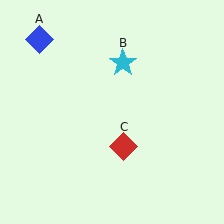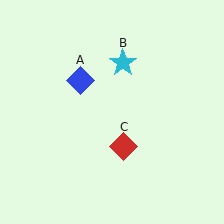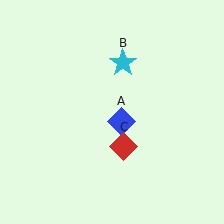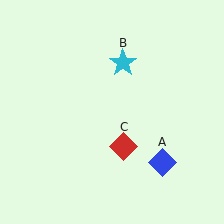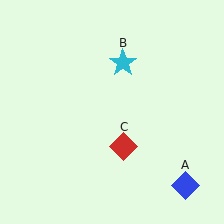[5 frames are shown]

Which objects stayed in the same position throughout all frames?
Cyan star (object B) and red diamond (object C) remained stationary.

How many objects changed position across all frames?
1 object changed position: blue diamond (object A).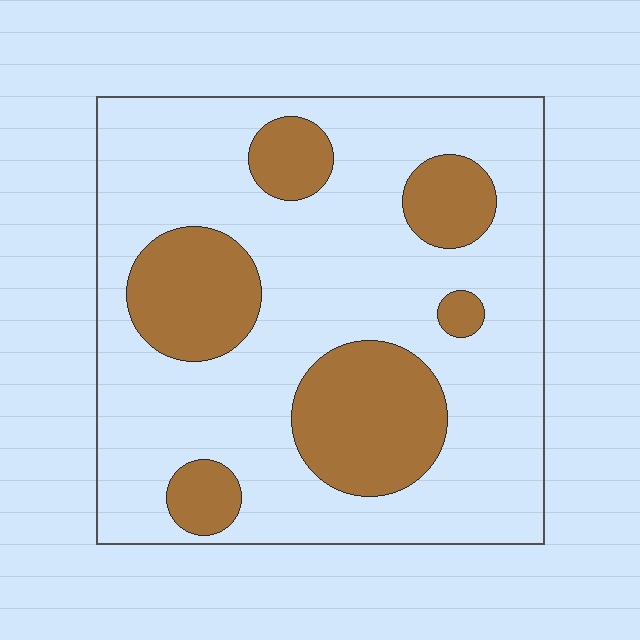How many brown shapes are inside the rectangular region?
6.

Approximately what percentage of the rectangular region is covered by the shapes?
Approximately 25%.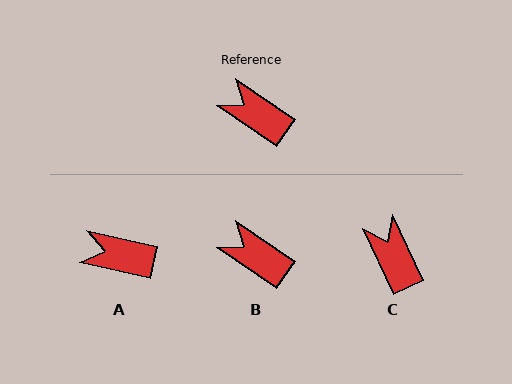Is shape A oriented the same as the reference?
No, it is off by about 22 degrees.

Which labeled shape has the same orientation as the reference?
B.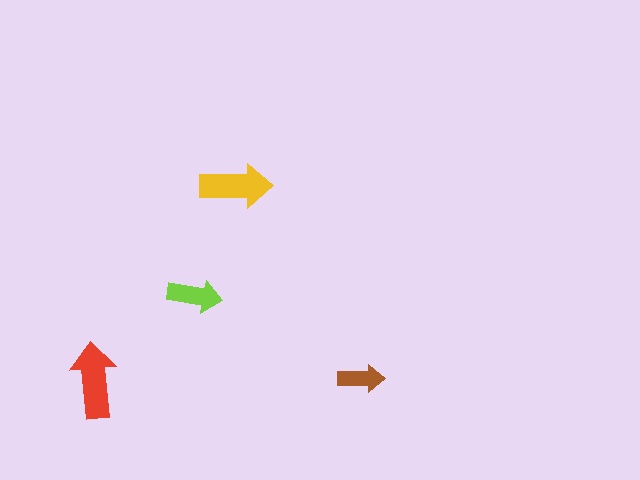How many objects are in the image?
There are 4 objects in the image.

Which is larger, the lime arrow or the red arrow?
The red one.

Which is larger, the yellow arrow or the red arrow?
The red one.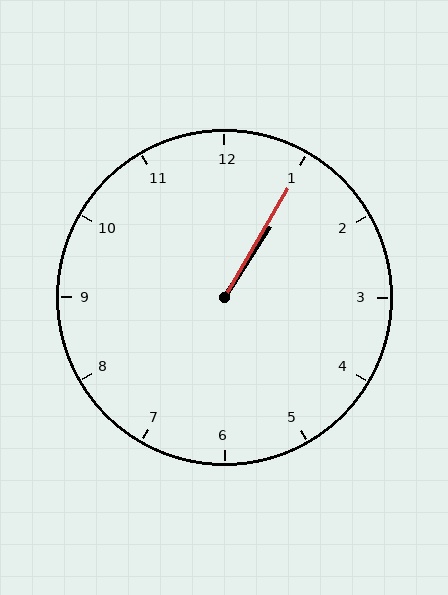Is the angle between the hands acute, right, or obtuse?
It is acute.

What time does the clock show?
1:05.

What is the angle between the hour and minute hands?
Approximately 2 degrees.